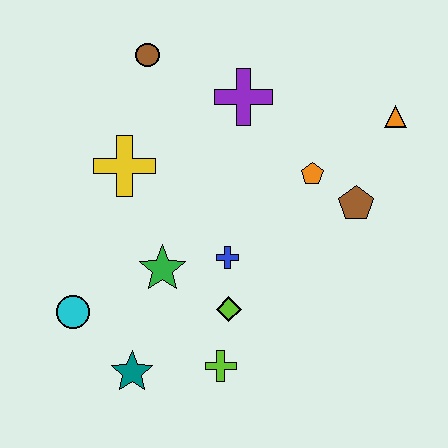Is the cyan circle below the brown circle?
Yes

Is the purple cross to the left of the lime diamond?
No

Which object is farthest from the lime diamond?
The brown circle is farthest from the lime diamond.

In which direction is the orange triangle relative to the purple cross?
The orange triangle is to the right of the purple cross.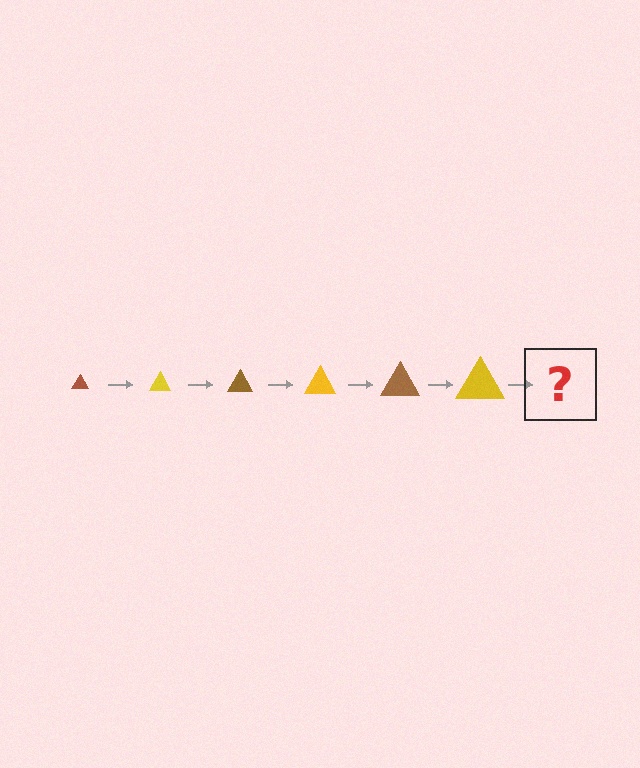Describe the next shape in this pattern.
It should be a brown triangle, larger than the previous one.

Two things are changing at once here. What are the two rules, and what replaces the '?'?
The two rules are that the triangle grows larger each step and the color cycles through brown and yellow. The '?' should be a brown triangle, larger than the previous one.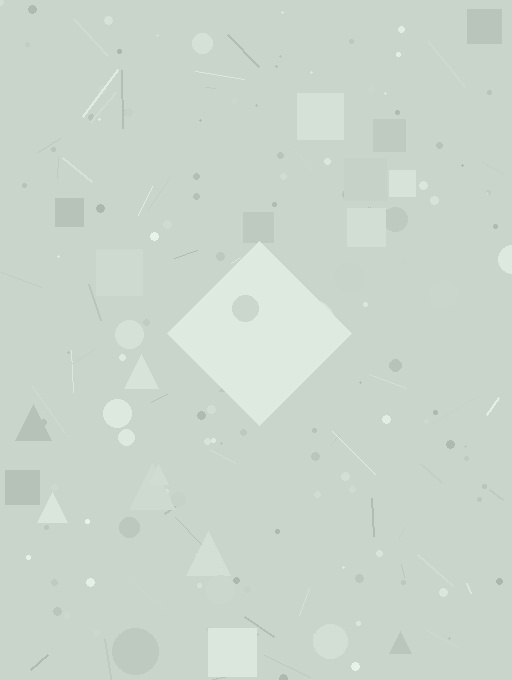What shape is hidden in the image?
A diamond is hidden in the image.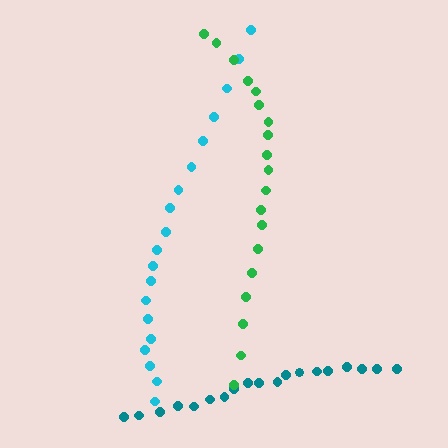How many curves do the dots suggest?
There are 3 distinct paths.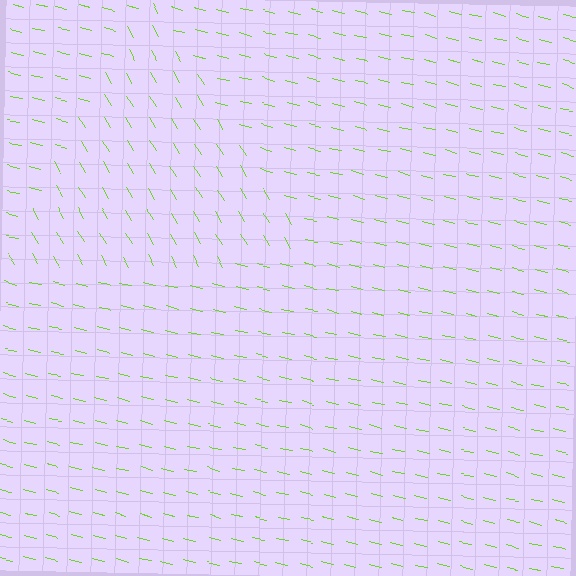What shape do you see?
I see a triangle.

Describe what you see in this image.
The image is filled with small lime line segments. A triangle region in the image has lines oriented differently from the surrounding lines, creating a visible texture boundary.